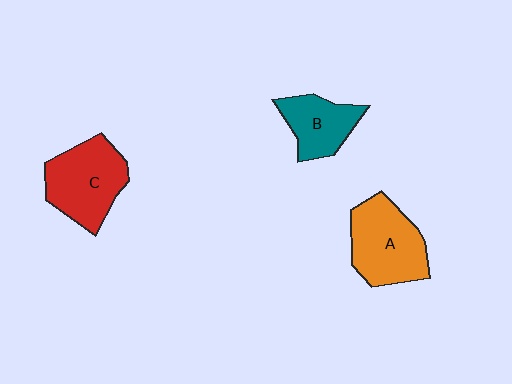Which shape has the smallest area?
Shape B (teal).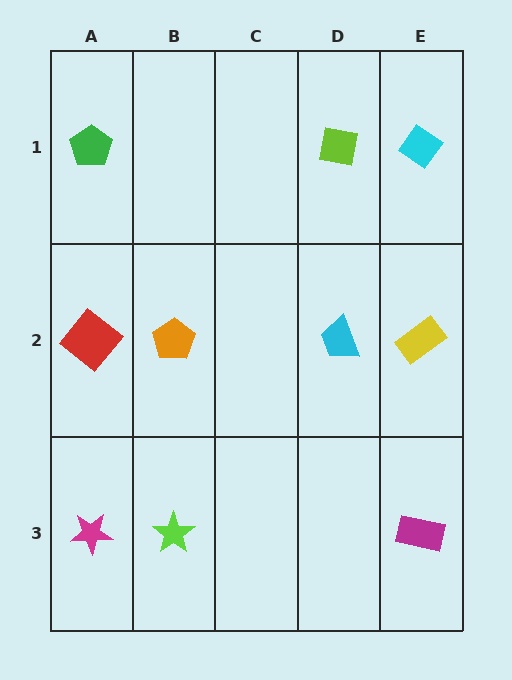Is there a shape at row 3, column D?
No, that cell is empty.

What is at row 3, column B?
A lime star.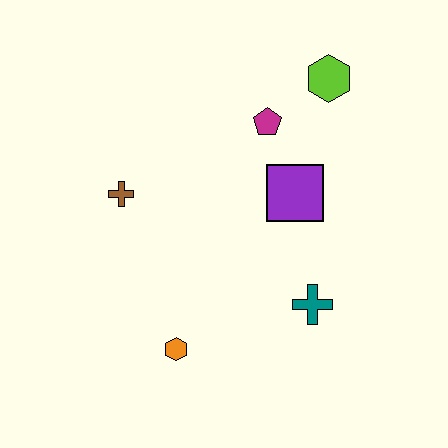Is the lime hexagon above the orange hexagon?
Yes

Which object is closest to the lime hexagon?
The magenta pentagon is closest to the lime hexagon.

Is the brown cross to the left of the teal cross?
Yes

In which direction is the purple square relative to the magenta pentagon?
The purple square is below the magenta pentagon.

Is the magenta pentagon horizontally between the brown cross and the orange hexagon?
No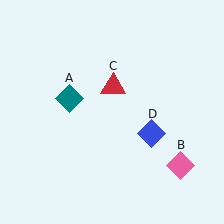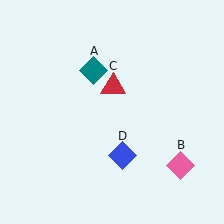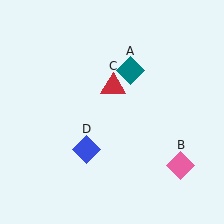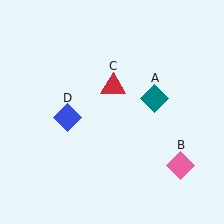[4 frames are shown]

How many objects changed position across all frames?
2 objects changed position: teal diamond (object A), blue diamond (object D).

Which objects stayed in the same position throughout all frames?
Pink diamond (object B) and red triangle (object C) remained stationary.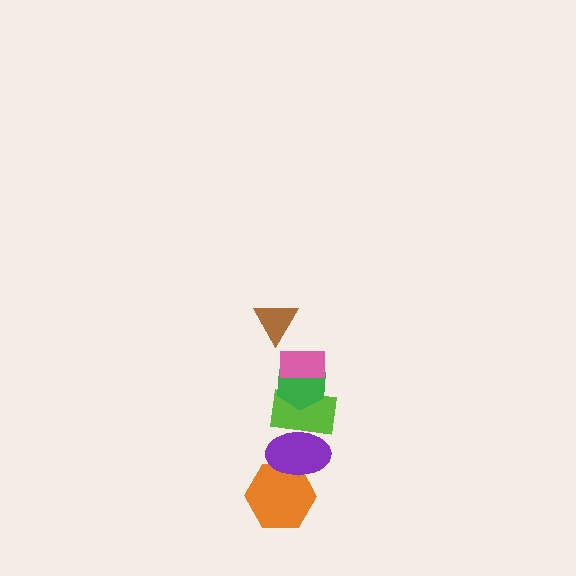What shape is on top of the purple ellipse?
The lime rectangle is on top of the purple ellipse.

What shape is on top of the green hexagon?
The pink rectangle is on top of the green hexagon.